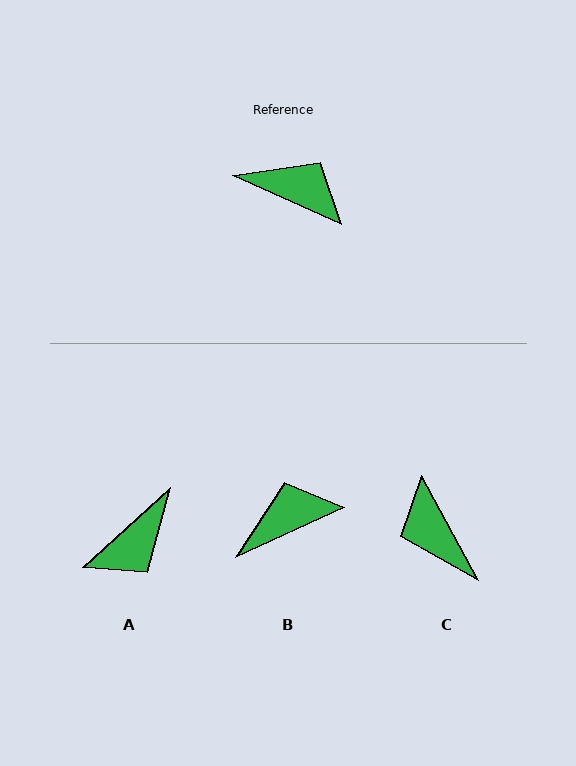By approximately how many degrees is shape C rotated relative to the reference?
Approximately 142 degrees counter-clockwise.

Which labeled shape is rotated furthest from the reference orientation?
C, about 142 degrees away.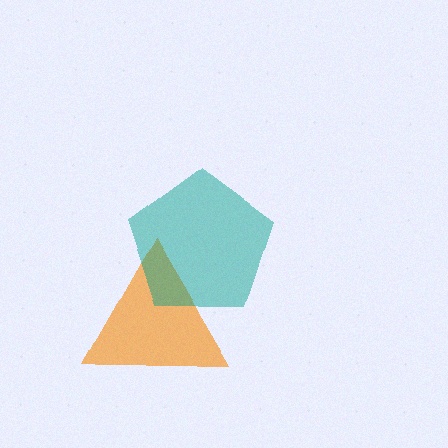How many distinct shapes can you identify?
There are 2 distinct shapes: an orange triangle, a teal pentagon.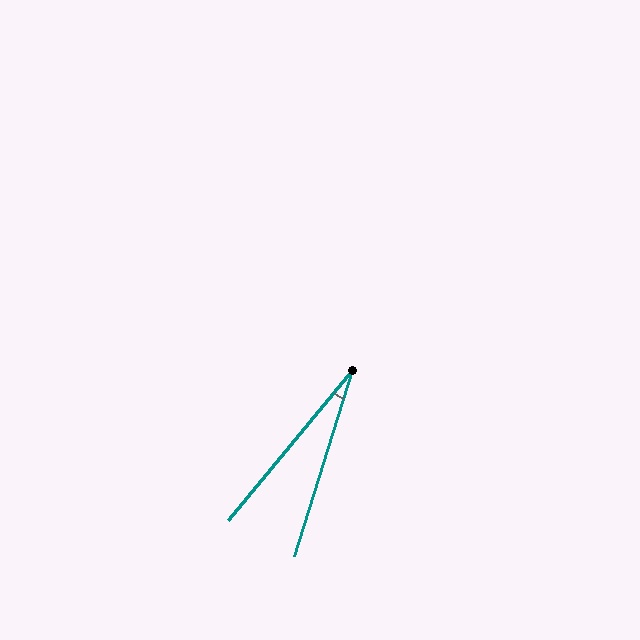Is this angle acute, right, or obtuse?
It is acute.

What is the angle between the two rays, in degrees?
Approximately 22 degrees.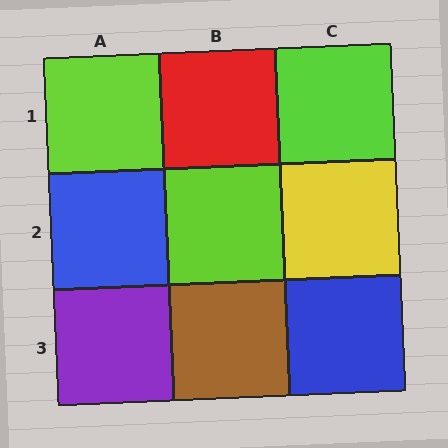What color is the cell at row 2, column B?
Lime.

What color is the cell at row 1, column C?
Lime.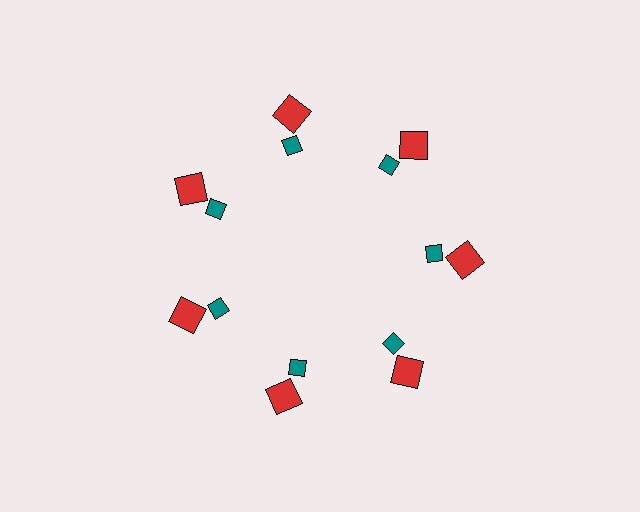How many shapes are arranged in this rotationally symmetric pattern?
There are 14 shapes, arranged in 7 groups of 2.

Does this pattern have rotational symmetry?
Yes, this pattern has 7-fold rotational symmetry. It looks the same after rotating 51 degrees around the center.